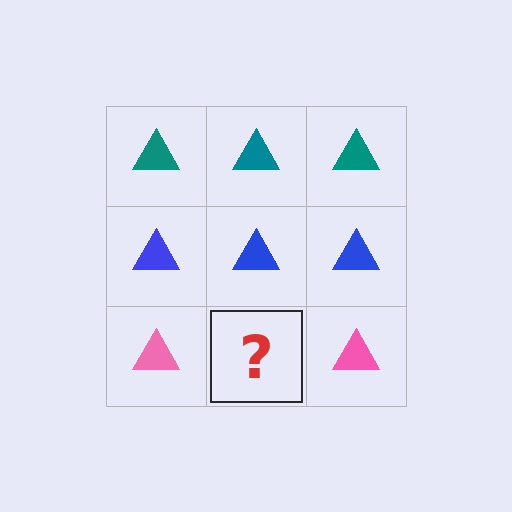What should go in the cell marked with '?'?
The missing cell should contain a pink triangle.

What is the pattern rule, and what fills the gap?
The rule is that each row has a consistent color. The gap should be filled with a pink triangle.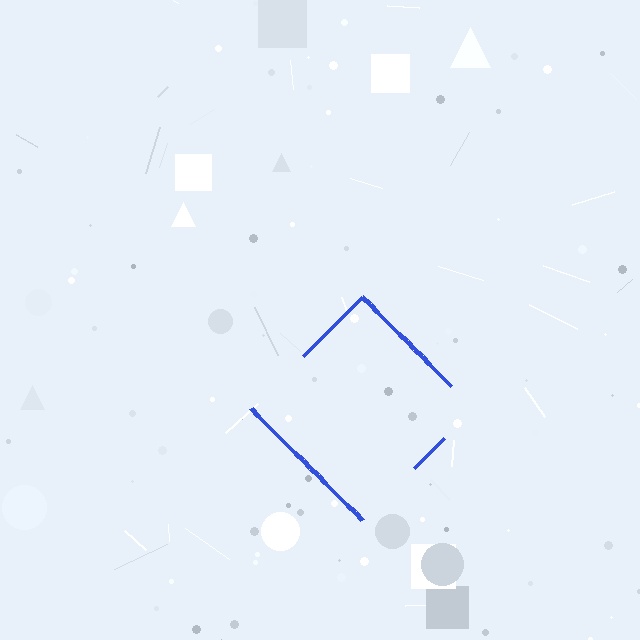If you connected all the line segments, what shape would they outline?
They would outline a diamond.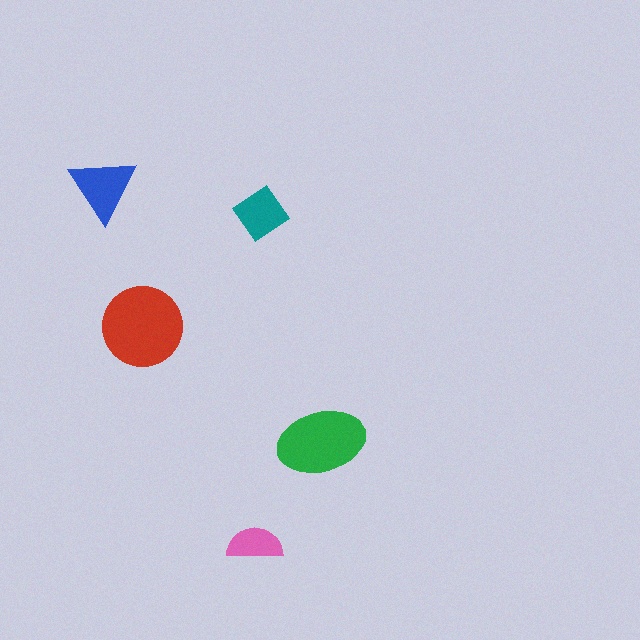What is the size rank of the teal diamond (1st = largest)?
4th.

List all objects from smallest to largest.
The pink semicircle, the teal diamond, the blue triangle, the green ellipse, the red circle.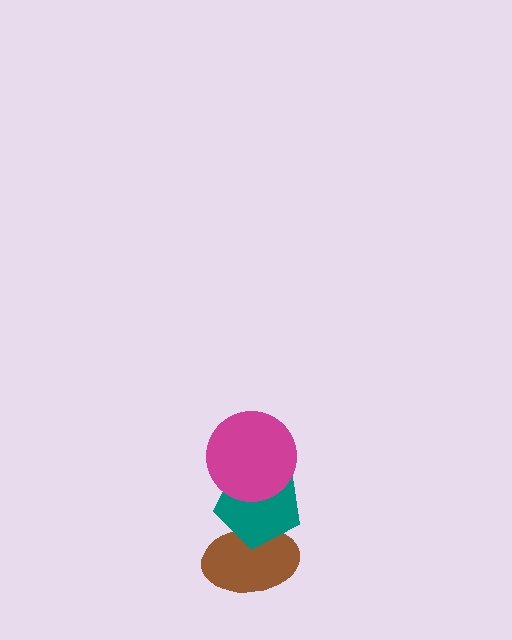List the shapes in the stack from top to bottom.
From top to bottom: the magenta circle, the teal pentagon, the brown ellipse.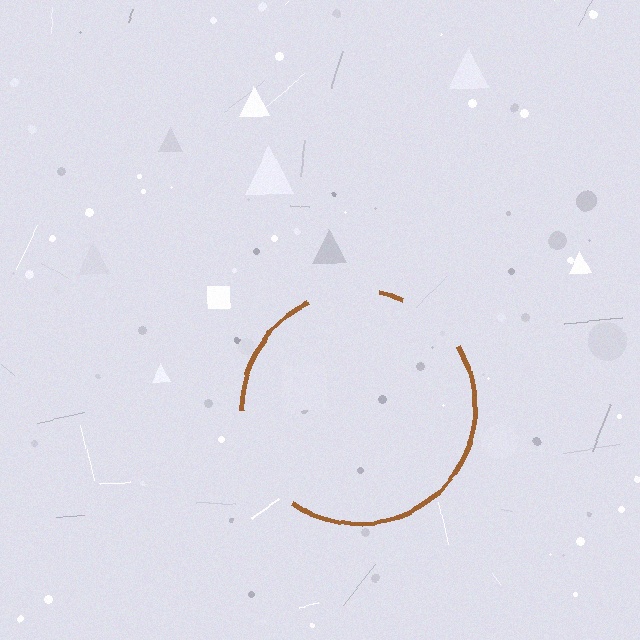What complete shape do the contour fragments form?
The contour fragments form a circle.